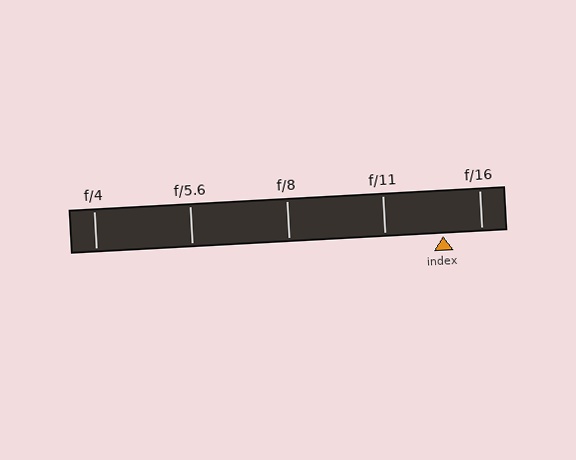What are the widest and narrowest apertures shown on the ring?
The widest aperture shown is f/4 and the narrowest is f/16.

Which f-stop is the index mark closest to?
The index mark is closest to f/16.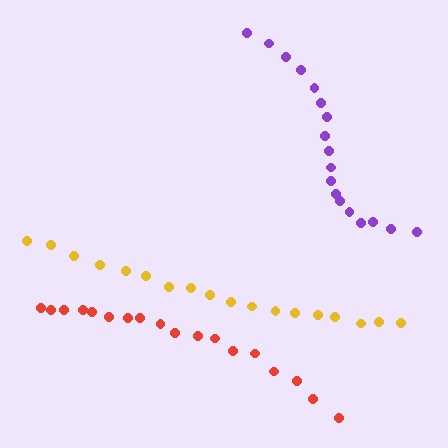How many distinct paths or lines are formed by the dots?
There are 3 distinct paths.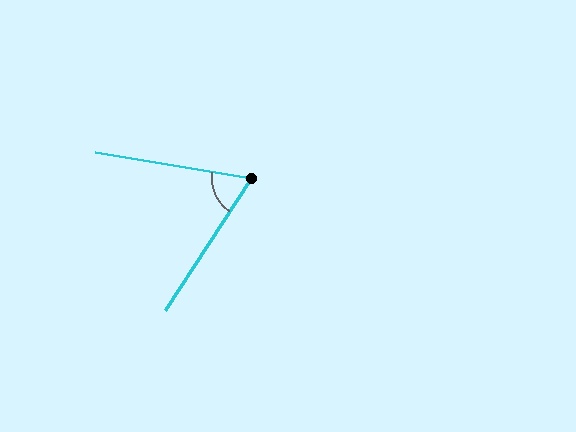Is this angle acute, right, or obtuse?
It is acute.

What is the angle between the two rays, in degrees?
Approximately 66 degrees.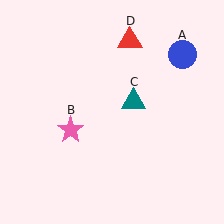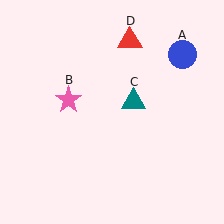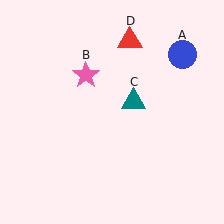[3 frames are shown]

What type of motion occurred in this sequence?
The pink star (object B) rotated clockwise around the center of the scene.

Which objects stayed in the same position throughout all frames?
Blue circle (object A) and teal triangle (object C) and red triangle (object D) remained stationary.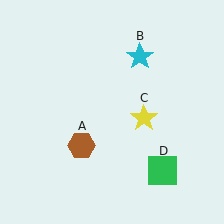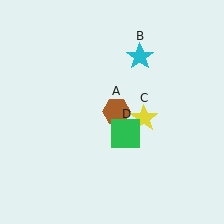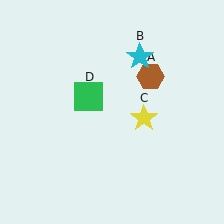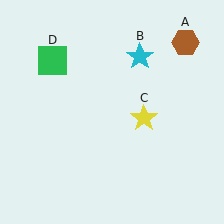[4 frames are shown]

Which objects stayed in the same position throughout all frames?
Cyan star (object B) and yellow star (object C) remained stationary.